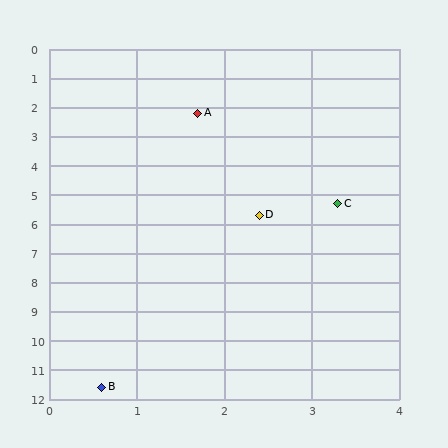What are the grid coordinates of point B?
Point B is at approximately (0.6, 11.6).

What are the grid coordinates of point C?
Point C is at approximately (3.3, 5.3).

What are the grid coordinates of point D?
Point D is at approximately (2.4, 5.7).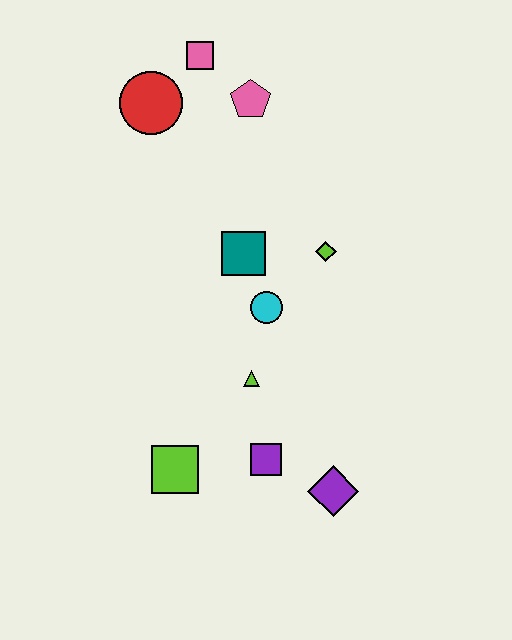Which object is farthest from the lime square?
The pink square is farthest from the lime square.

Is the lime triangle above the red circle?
No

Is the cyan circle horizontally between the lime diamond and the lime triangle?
Yes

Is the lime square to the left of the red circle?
No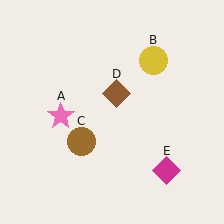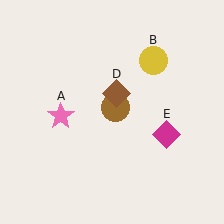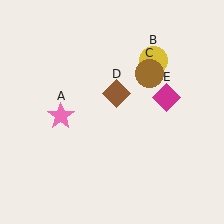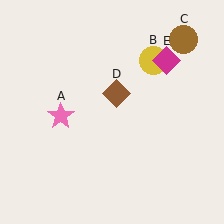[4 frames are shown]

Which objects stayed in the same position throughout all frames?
Pink star (object A) and yellow circle (object B) and brown diamond (object D) remained stationary.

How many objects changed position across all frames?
2 objects changed position: brown circle (object C), magenta diamond (object E).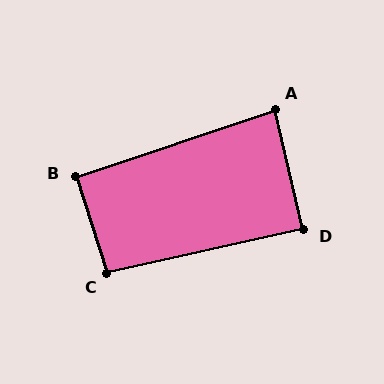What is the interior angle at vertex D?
Approximately 89 degrees (approximately right).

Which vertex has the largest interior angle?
C, at approximately 95 degrees.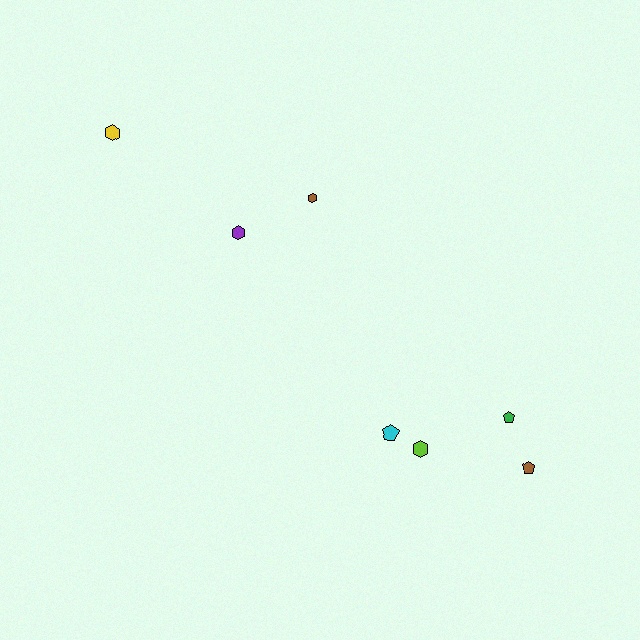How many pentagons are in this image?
There are 3 pentagons.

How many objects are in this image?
There are 7 objects.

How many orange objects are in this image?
There are no orange objects.